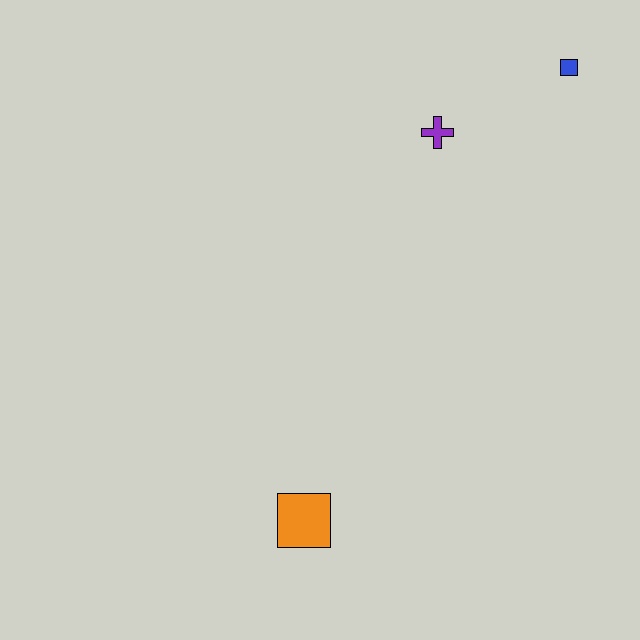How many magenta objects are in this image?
There are no magenta objects.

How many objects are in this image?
There are 3 objects.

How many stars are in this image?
There are no stars.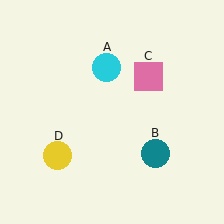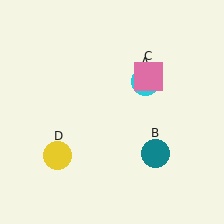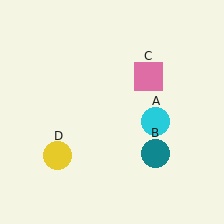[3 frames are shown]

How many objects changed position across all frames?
1 object changed position: cyan circle (object A).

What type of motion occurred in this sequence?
The cyan circle (object A) rotated clockwise around the center of the scene.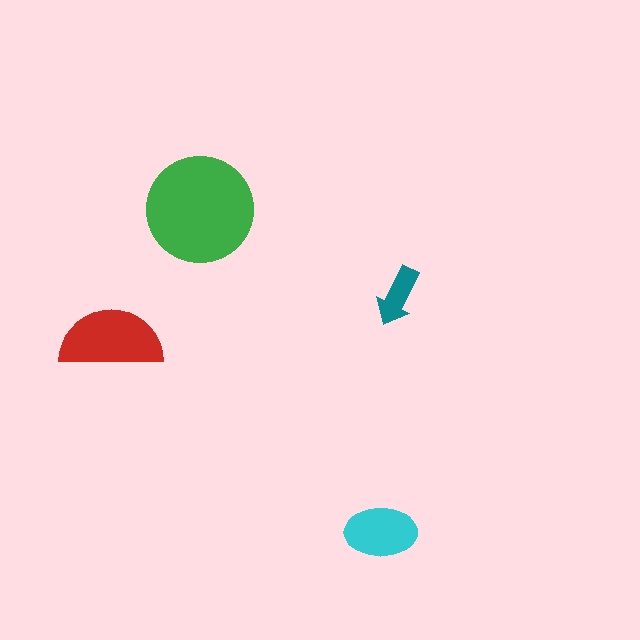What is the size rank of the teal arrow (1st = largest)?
4th.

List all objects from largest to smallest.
The green circle, the red semicircle, the cyan ellipse, the teal arrow.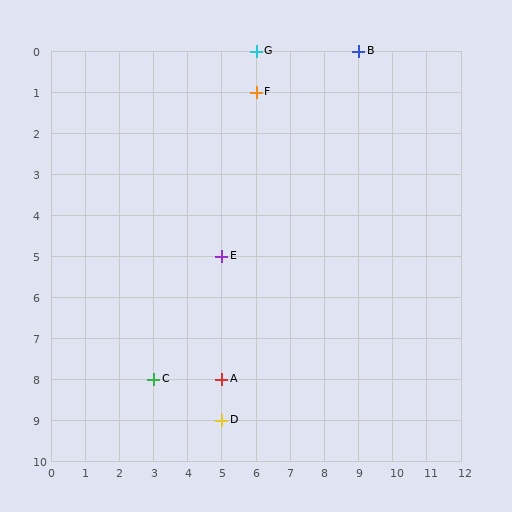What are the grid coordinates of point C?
Point C is at grid coordinates (3, 8).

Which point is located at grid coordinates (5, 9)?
Point D is at (5, 9).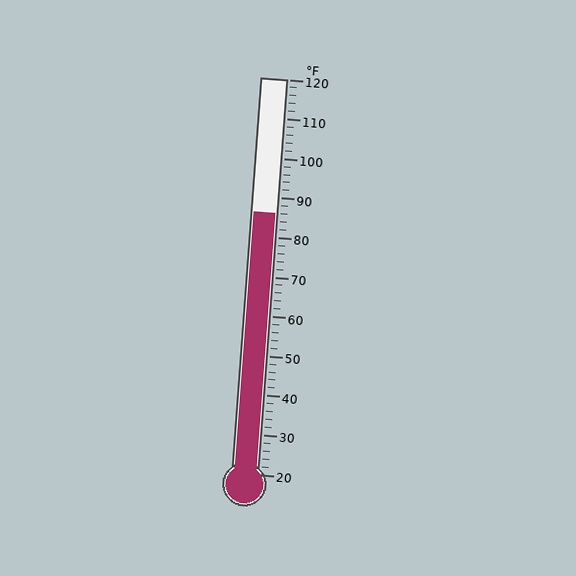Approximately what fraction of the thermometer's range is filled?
The thermometer is filled to approximately 65% of its range.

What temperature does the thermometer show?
The thermometer shows approximately 86°F.